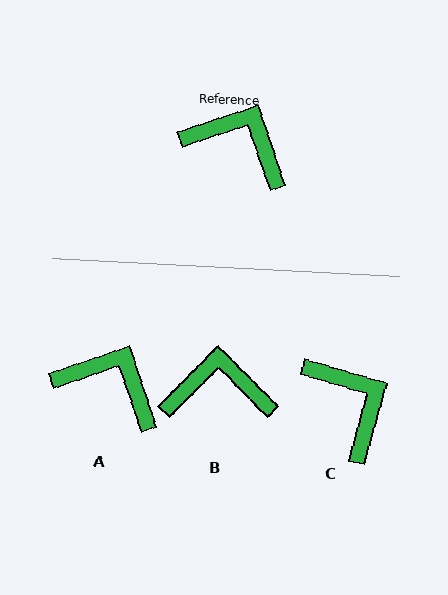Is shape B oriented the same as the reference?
No, it is off by about 26 degrees.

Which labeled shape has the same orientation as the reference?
A.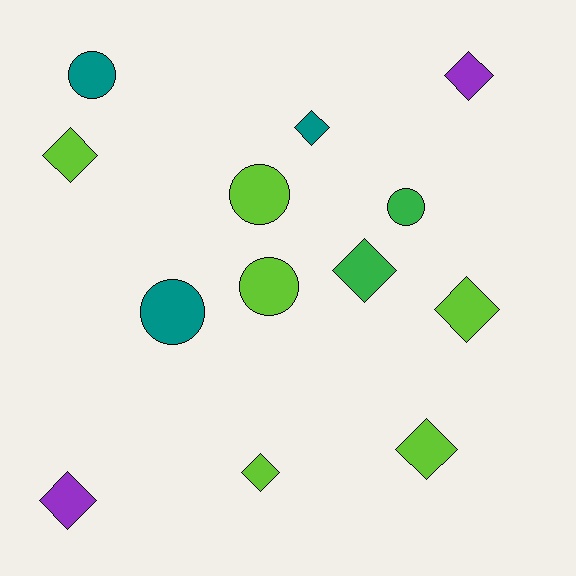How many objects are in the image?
There are 13 objects.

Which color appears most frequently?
Lime, with 6 objects.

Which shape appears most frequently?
Diamond, with 8 objects.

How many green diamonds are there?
There is 1 green diamond.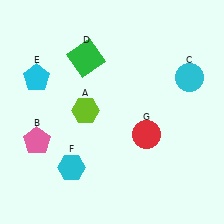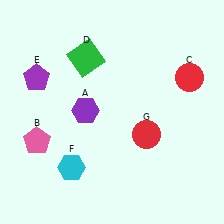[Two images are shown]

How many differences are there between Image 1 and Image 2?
There are 3 differences between the two images.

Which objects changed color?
A changed from lime to purple. C changed from cyan to red. E changed from cyan to purple.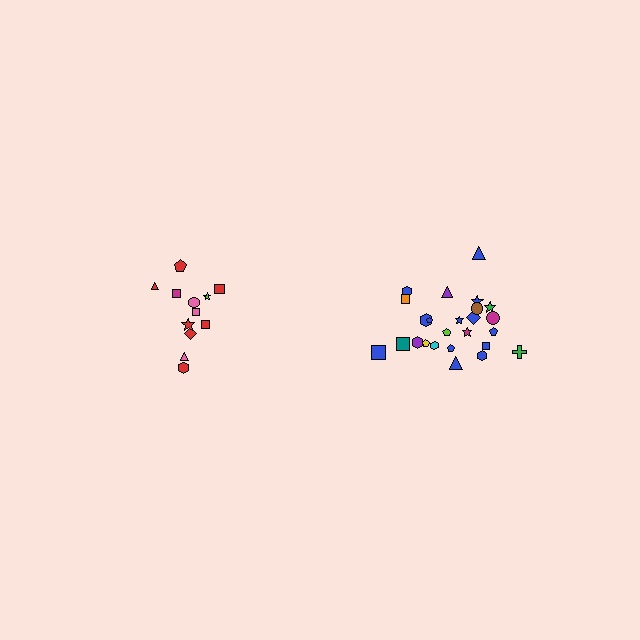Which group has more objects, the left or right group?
The right group.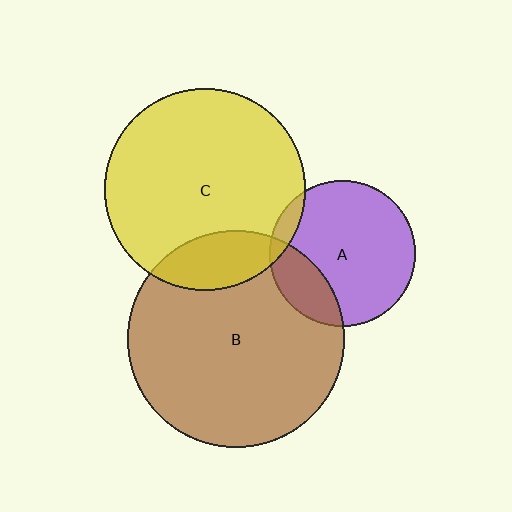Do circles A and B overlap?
Yes.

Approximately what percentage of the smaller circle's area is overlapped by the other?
Approximately 20%.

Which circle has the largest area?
Circle B (brown).